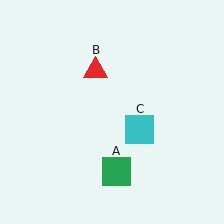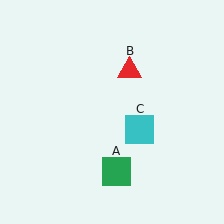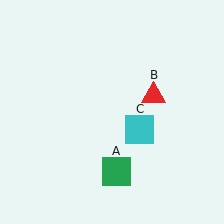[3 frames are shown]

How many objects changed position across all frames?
1 object changed position: red triangle (object B).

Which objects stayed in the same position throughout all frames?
Green square (object A) and cyan square (object C) remained stationary.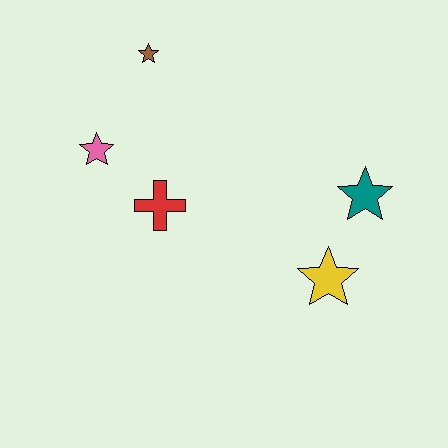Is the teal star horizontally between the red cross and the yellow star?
No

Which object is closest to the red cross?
The pink star is closest to the red cross.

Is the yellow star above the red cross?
No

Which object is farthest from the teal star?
The pink star is farthest from the teal star.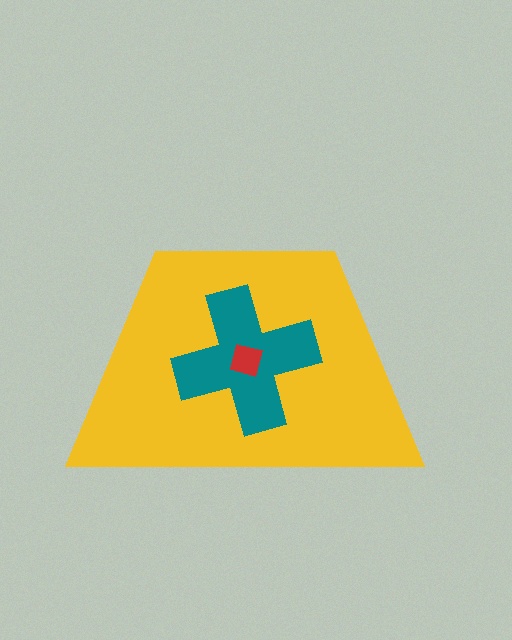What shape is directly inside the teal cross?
The red square.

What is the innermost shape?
The red square.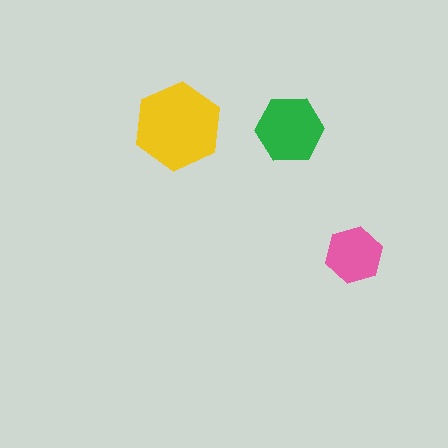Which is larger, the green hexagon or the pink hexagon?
The green one.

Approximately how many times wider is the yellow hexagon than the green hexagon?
About 1.5 times wider.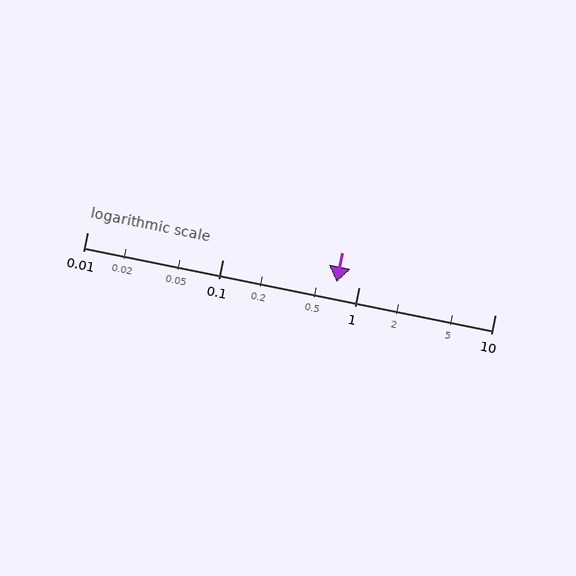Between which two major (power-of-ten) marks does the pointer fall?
The pointer is between 0.1 and 1.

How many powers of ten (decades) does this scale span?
The scale spans 3 decades, from 0.01 to 10.